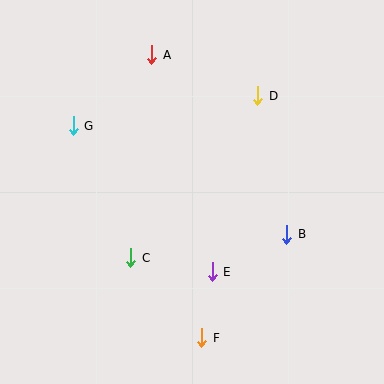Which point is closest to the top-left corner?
Point G is closest to the top-left corner.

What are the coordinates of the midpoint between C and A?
The midpoint between C and A is at (141, 156).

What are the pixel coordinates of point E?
Point E is at (212, 272).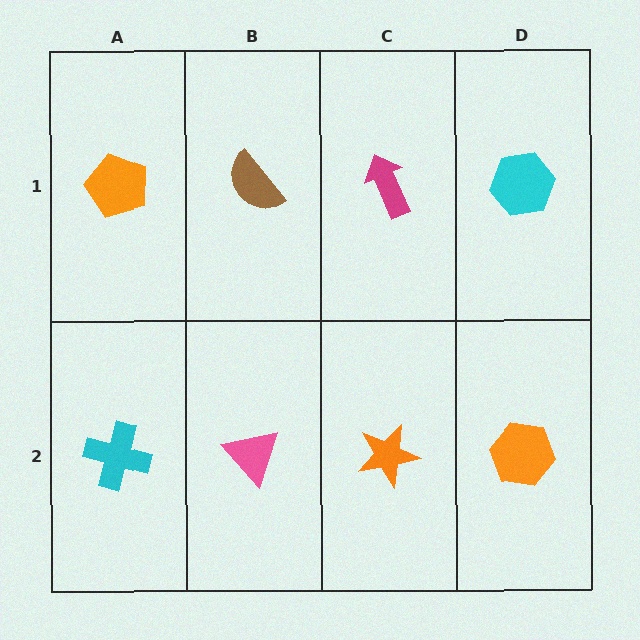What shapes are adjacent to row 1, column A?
A cyan cross (row 2, column A), a brown semicircle (row 1, column B).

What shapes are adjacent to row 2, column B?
A brown semicircle (row 1, column B), a cyan cross (row 2, column A), an orange star (row 2, column C).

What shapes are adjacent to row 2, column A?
An orange pentagon (row 1, column A), a pink triangle (row 2, column B).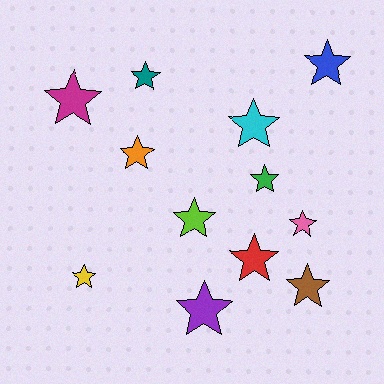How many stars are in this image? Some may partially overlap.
There are 12 stars.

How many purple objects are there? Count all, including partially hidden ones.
There is 1 purple object.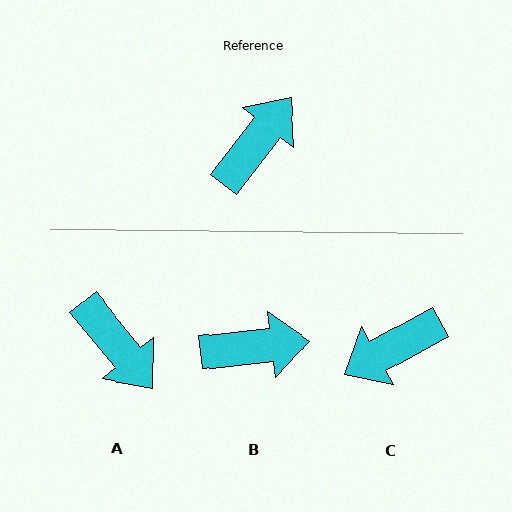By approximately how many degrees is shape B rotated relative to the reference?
Approximately 46 degrees clockwise.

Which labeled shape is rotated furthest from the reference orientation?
C, about 157 degrees away.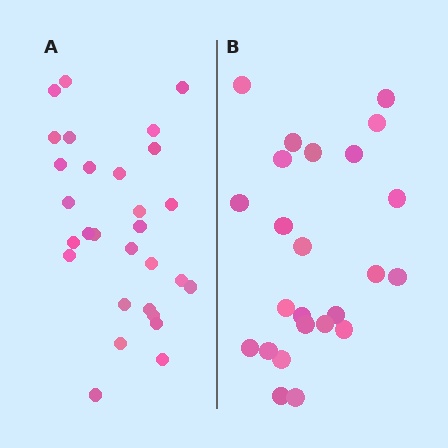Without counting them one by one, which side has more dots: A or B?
Region A (the left region) has more dots.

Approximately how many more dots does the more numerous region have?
Region A has about 5 more dots than region B.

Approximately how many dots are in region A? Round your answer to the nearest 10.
About 30 dots. (The exact count is 29, which rounds to 30.)